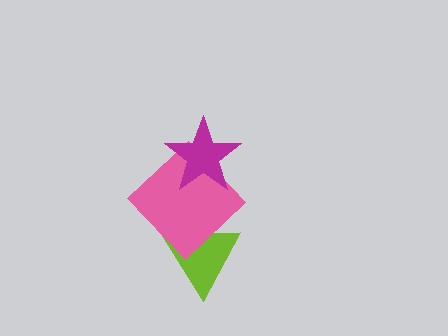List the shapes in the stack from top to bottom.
From top to bottom: the magenta star, the pink diamond, the lime triangle.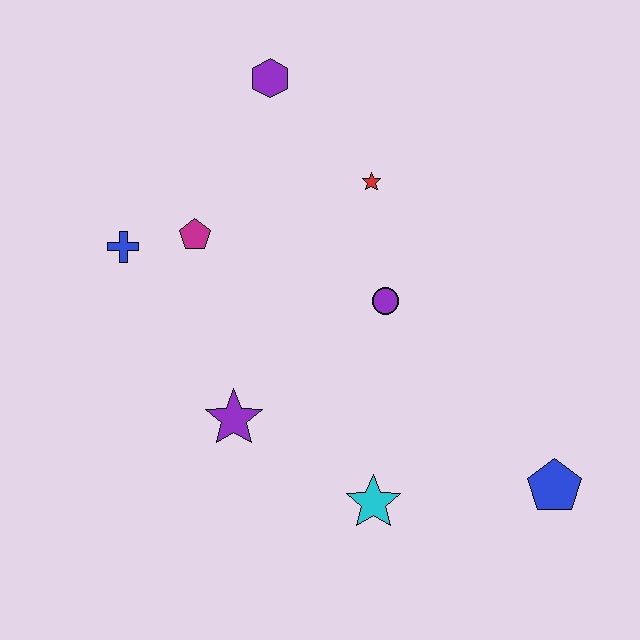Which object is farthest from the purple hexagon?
The blue pentagon is farthest from the purple hexagon.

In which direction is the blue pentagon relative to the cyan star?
The blue pentagon is to the right of the cyan star.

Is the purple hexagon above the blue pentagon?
Yes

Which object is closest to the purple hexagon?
The red star is closest to the purple hexagon.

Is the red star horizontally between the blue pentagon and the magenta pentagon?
Yes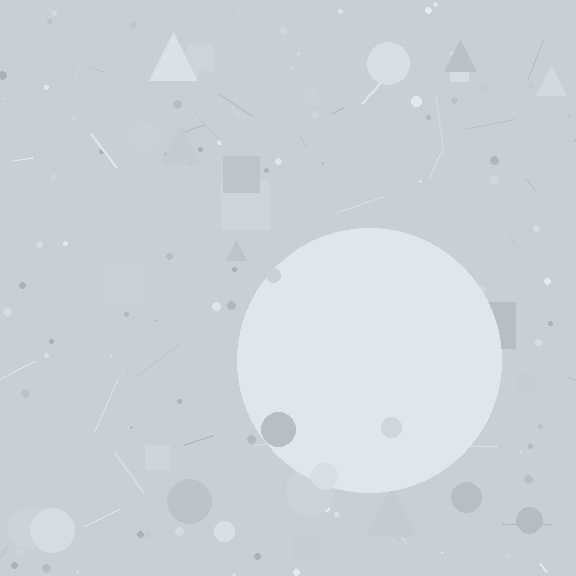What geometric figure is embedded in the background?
A circle is embedded in the background.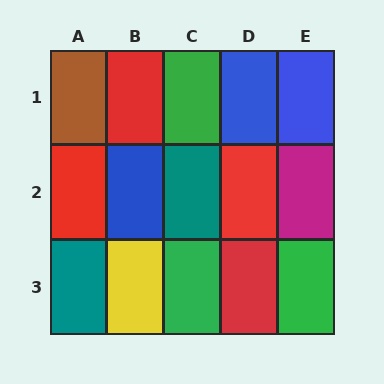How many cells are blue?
3 cells are blue.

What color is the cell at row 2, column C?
Teal.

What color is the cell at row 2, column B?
Blue.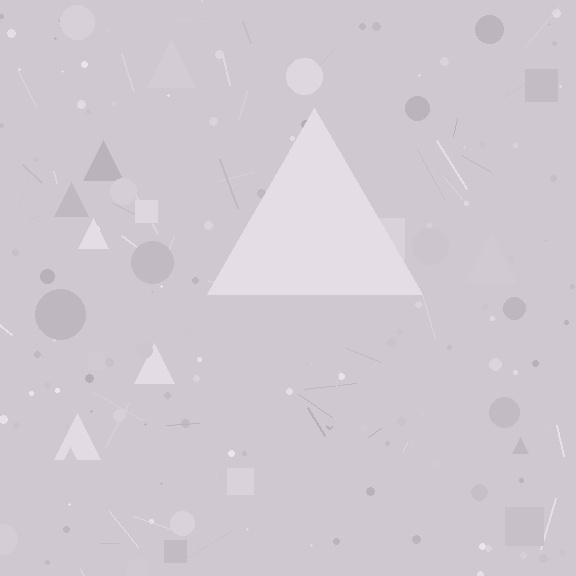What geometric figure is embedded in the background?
A triangle is embedded in the background.